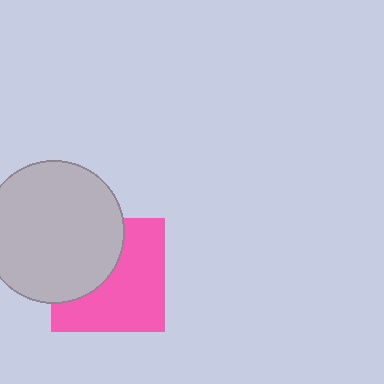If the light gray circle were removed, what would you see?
You would see the complete pink square.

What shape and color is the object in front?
The object in front is a light gray circle.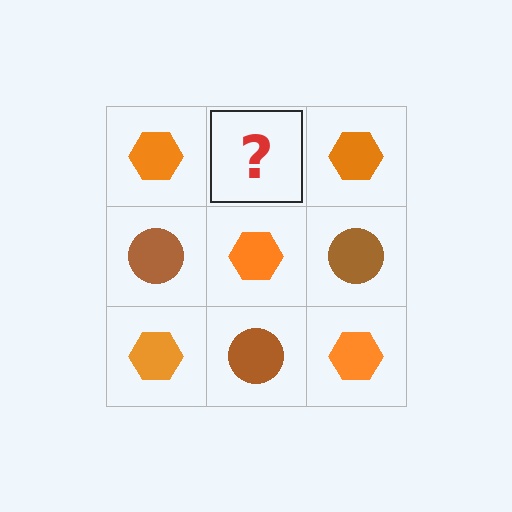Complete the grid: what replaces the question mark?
The question mark should be replaced with a brown circle.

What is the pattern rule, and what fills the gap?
The rule is that it alternates orange hexagon and brown circle in a checkerboard pattern. The gap should be filled with a brown circle.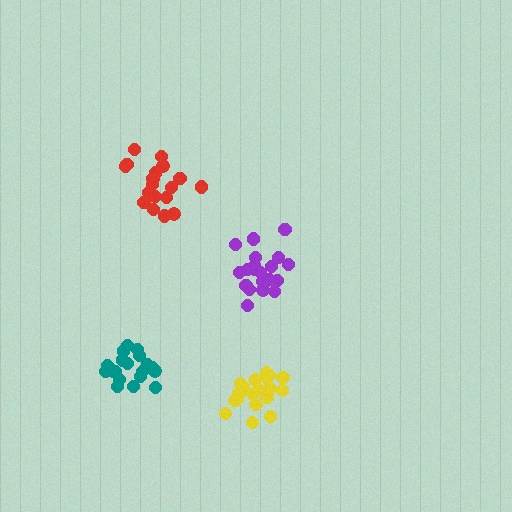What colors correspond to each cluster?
The clusters are colored: red, yellow, teal, purple.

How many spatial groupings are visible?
There are 4 spatial groupings.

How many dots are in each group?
Group 1: 19 dots, Group 2: 21 dots, Group 3: 19 dots, Group 4: 21 dots (80 total).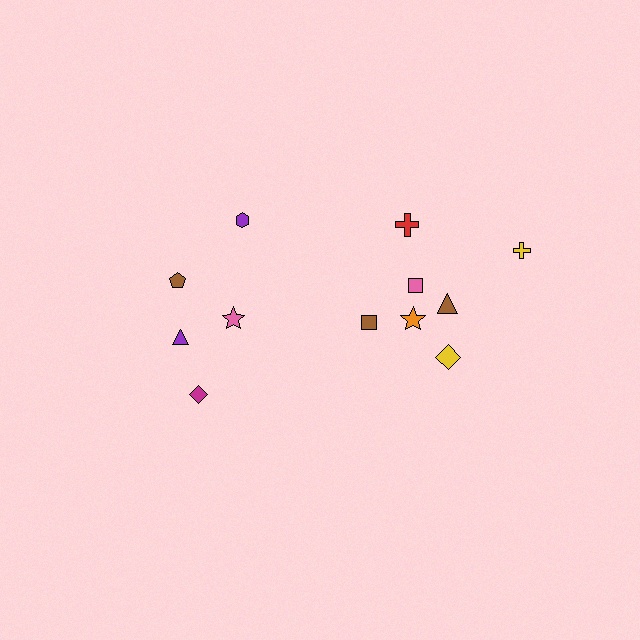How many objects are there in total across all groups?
There are 12 objects.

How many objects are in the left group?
There are 5 objects.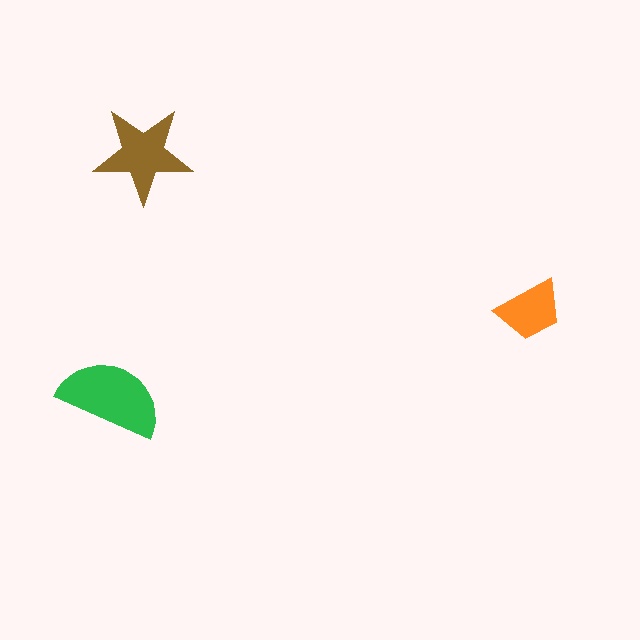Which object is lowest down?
The green semicircle is bottommost.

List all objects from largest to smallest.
The green semicircle, the brown star, the orange trapezoid.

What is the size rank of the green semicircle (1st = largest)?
1st.